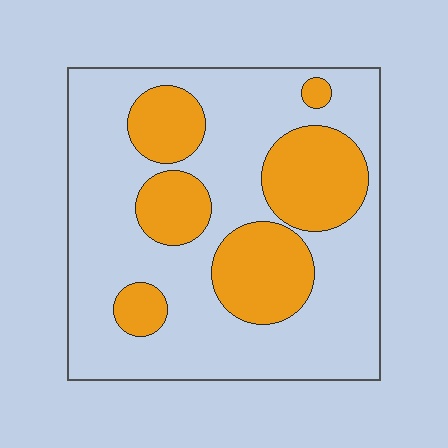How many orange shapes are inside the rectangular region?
6.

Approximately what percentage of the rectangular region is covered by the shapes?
Approximately 30%.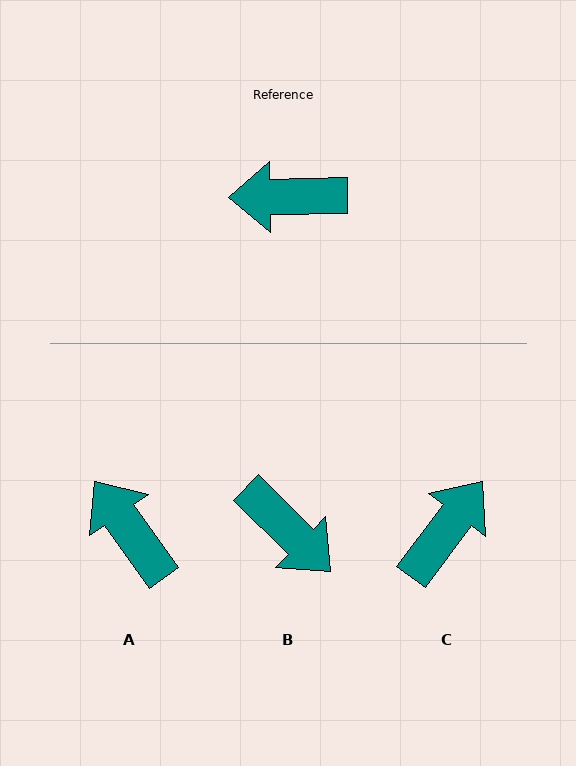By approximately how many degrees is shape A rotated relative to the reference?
Approximately 56 degrees clockwise.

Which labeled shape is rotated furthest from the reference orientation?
B, about 134 degrees away.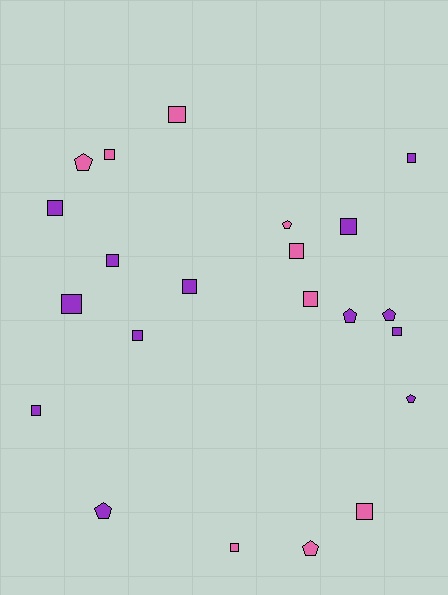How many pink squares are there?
There are 6 pink squares.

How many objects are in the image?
There are 22 objects.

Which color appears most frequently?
Purple, with 13 objects.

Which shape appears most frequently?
Square, with 15 objects.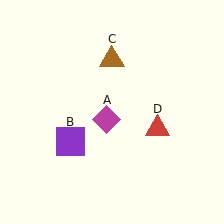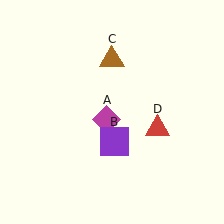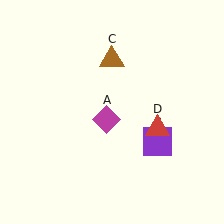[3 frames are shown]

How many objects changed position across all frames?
1 object changed position: purple square (object B).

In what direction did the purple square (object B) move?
The purple square (object B) moved right.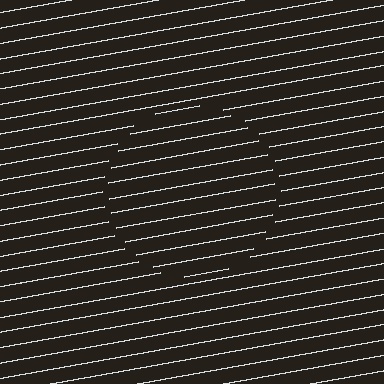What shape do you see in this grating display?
An illusory circle. The interior of the shape contains the same grating, shifted by half a period — the contour is defined by the phase discontinuity where line-ends from the inner and outer gratings abut.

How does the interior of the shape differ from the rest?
The interior of the shape contains the same grating, shifted by half a period — the contour is defined by the phase discontinuity where line-ends from the inner and outer gratings abut.